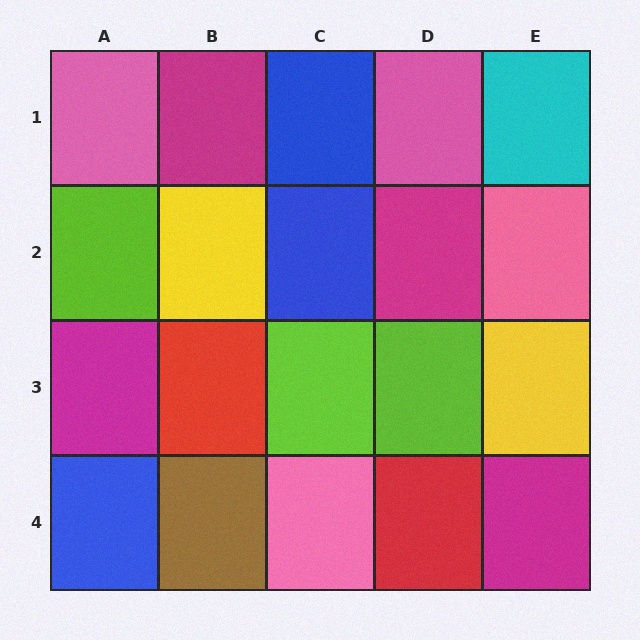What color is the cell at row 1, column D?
Pink.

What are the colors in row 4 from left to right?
Blue, brown, pink, red, magenta.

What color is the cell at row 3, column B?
Red.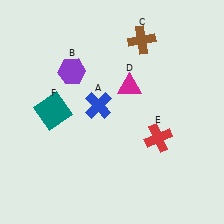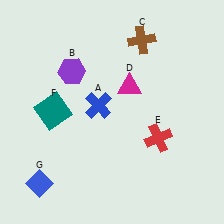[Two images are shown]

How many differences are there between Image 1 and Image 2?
There is 1 difference between the two images.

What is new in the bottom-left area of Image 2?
A blue diamond (G) was added in the bottom-left area of Image 2.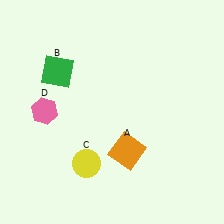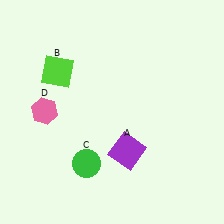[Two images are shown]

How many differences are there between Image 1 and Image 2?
There are 3 differences between the two images.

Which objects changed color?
A changed from orange to purple. B changed from green to lime. C changed from yellow to green.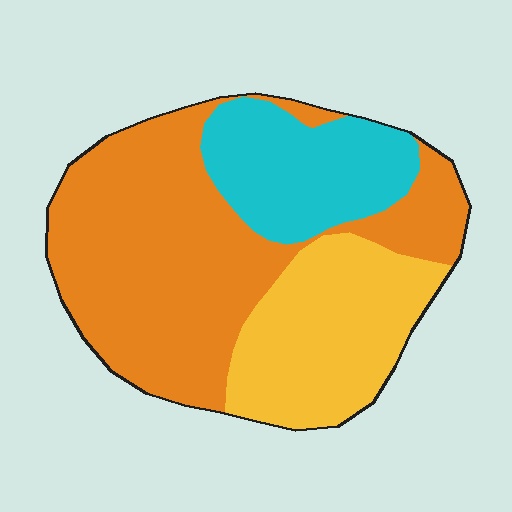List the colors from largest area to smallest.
From largest to smallest: orange, yellow, cyan.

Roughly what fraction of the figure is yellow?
Yellow takes up about one quarter (1/4) of the figure.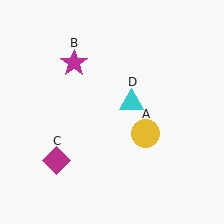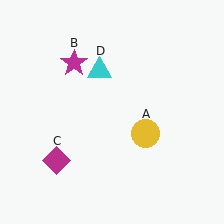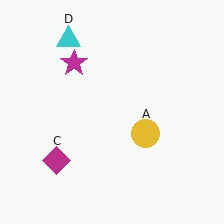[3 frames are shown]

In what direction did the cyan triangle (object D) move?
The cyan triangle (object D) moved up and to the left.